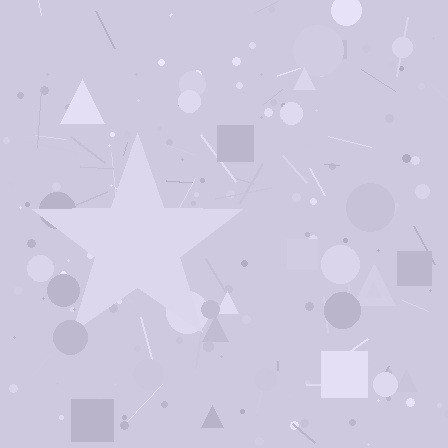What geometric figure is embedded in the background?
A star is embedded in the background.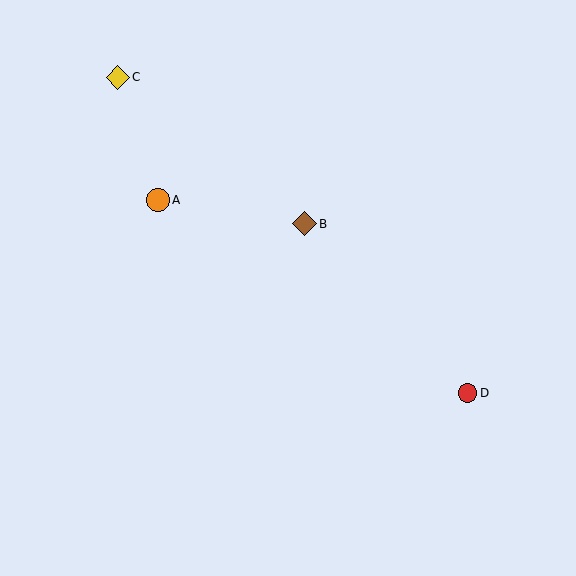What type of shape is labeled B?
Shape B is a brown diamond.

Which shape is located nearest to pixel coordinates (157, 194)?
The orange circle (labeled A) at (158, 200) is nearest to that location.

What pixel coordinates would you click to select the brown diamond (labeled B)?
Click at (304, 224) to select the brown diamond B.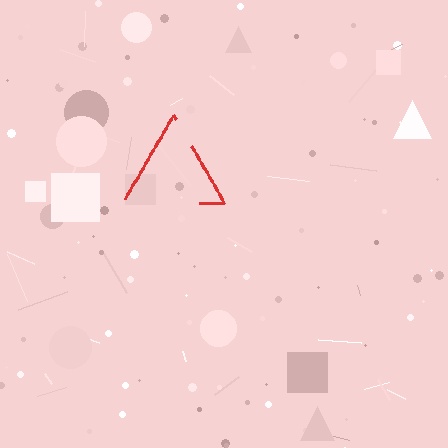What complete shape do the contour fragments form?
The contour fragments form a triangle.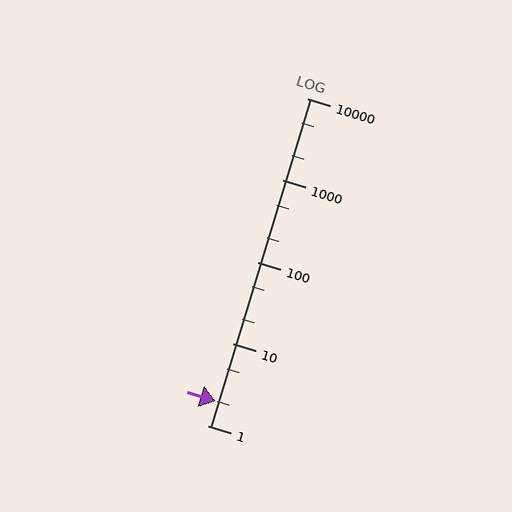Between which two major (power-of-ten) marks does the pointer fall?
The pointer is between 1 and 10.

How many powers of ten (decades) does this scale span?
The scale spans 4 decades, from 1 to 10000.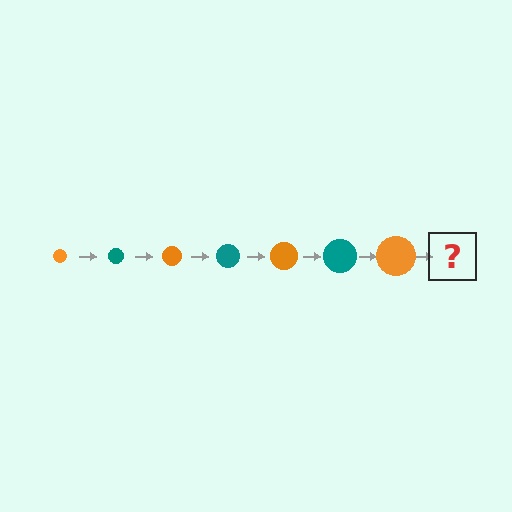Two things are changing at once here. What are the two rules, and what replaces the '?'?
The two rules are that the circle grows larger each step and the color cycles through orange and teal. The '?' should be a teal circle, larger than the previous one.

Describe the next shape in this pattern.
It should be a teal circle, larger than the previous one.